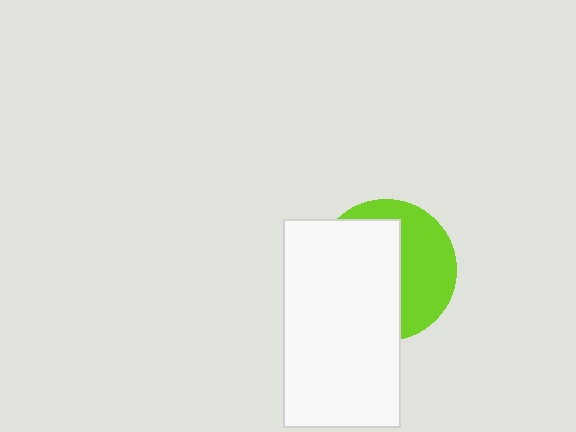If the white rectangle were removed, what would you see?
You would see the complete lime circle.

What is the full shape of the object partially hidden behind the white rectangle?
The partially hidden object is a lime circle.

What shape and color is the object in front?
The object in front is a white rectangle.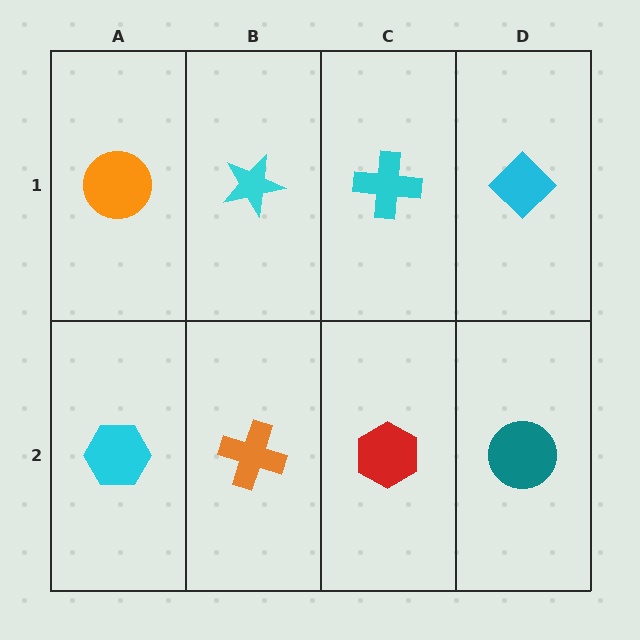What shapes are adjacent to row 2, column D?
A cyan diamond (row 1, column D), a red hexagon (row 2, column C).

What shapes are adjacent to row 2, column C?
A cyan cross (row 1, column C), an orange cross (row 2, column B), a teal circle (row 2, column D).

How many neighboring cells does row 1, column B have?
3.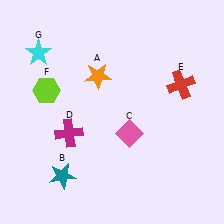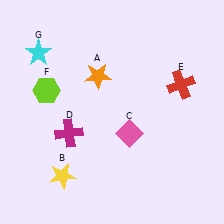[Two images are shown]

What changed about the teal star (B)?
In Image 1, B is teal. In Image 2, it changed to yellow.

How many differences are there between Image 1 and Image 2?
There is 1 difference between the two images.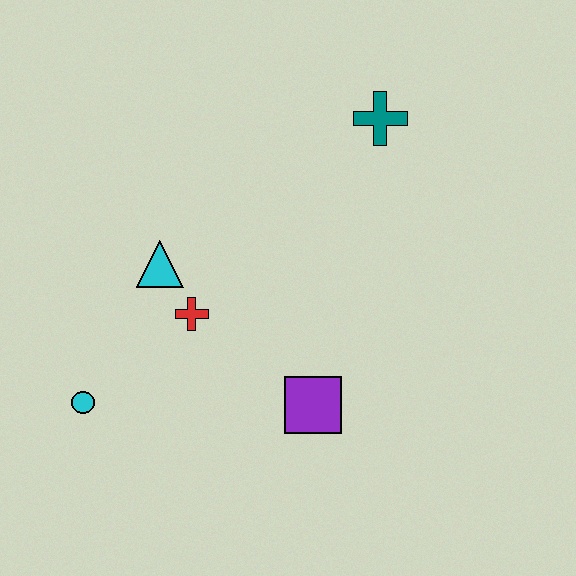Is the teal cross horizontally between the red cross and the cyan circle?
No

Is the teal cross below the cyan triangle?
No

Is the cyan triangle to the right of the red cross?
No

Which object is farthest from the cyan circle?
The teal cross is farthest from the cyan circle.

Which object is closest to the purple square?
The red cross is closest to the purple square.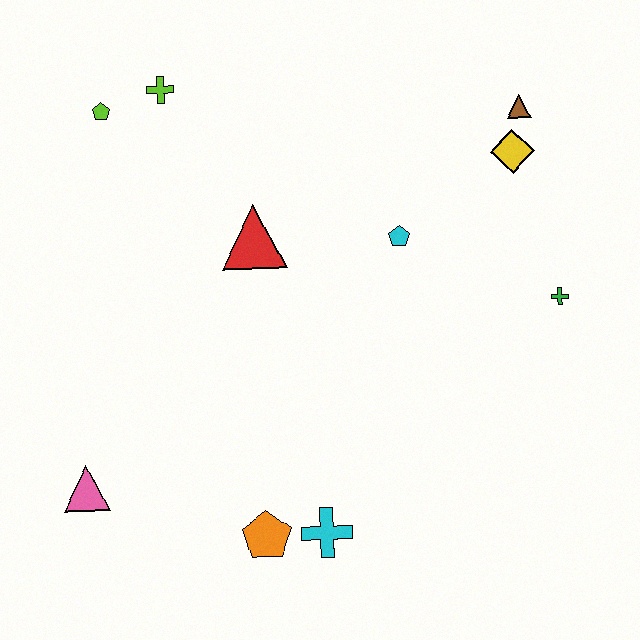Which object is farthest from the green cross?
The pink triangle is farthest from the green cross.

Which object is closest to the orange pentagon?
The cyan cross is closest to the orange pentagon.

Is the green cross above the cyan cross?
Yes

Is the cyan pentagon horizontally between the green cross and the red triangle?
Yes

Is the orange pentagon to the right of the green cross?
No